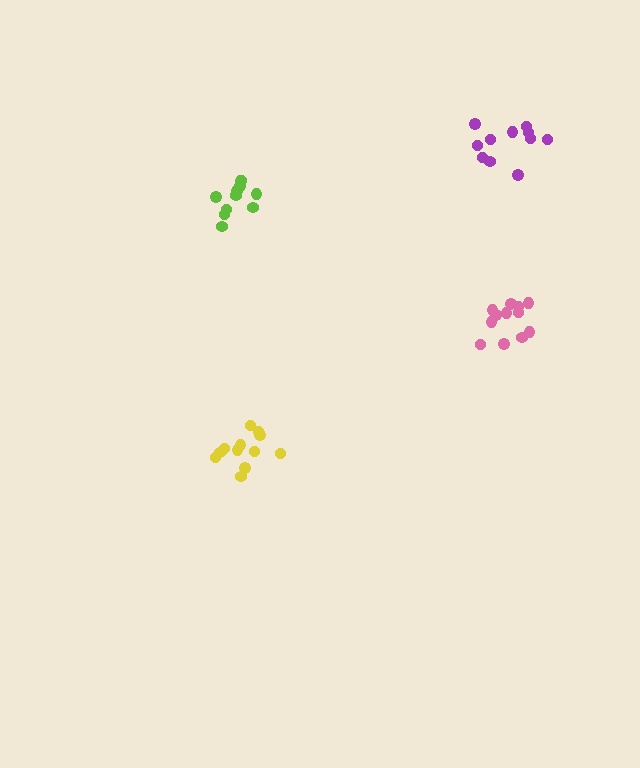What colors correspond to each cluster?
The clusters are colored: lime, yellow, purple, pink.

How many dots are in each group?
Group 1: 11 dots, Group 2: 12 dots, Group 3: 11 dots, Group 4: 12 dots (46 total).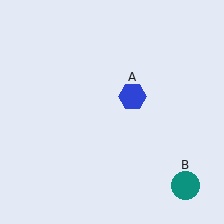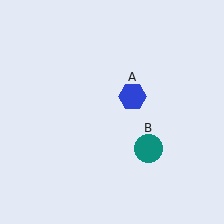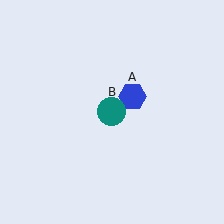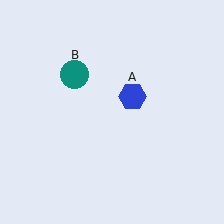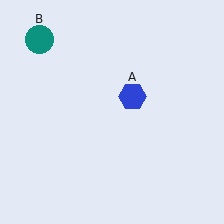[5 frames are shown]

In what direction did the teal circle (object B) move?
The teal circle (object B) moved up and to the left.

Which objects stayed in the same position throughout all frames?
Blue hexagon (object A) remained stationary.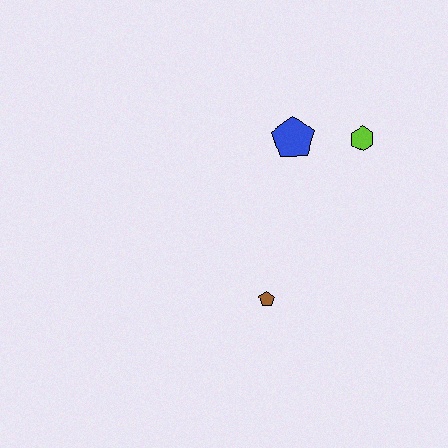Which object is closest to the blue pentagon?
The lime hexagon is closest to the blue pentagon.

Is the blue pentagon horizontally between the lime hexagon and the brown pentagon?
Yes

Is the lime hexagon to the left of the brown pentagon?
No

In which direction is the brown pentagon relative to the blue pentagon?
The brown pentagon is below the blue pentagon.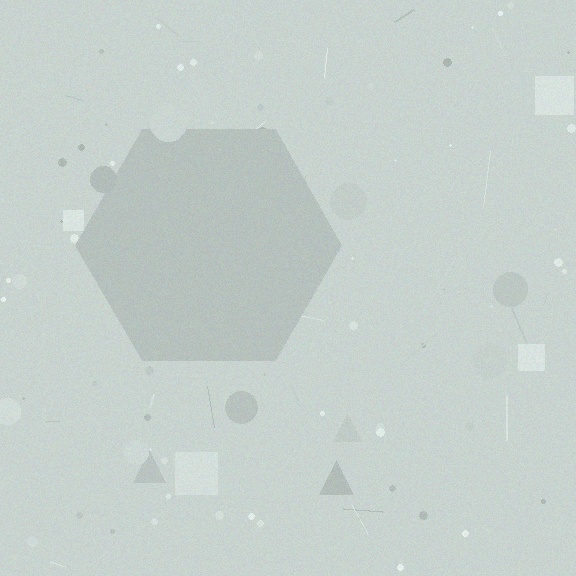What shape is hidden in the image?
A hexagon is hidden in the image.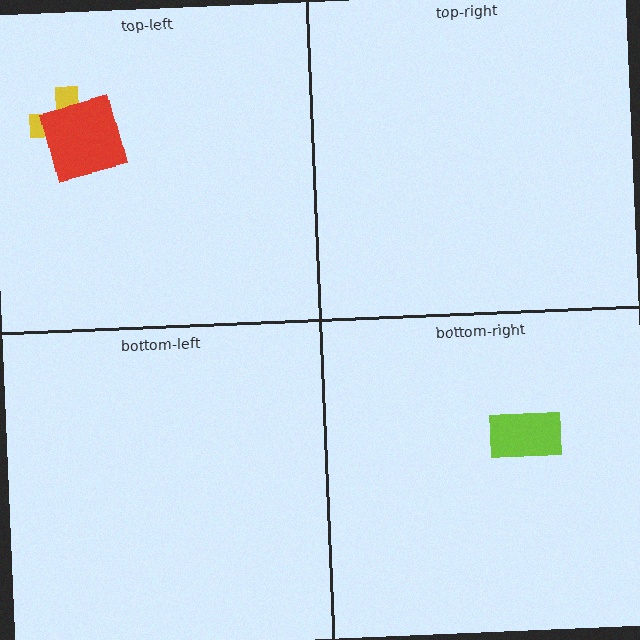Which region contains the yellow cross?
The top-left region.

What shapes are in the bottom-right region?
The lime rectangle.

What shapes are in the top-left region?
The yellow cross, the red square.